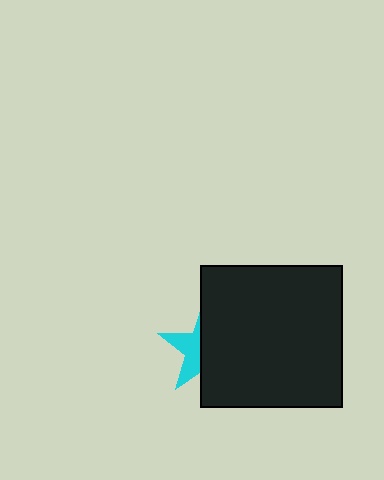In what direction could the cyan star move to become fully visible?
The cyan star could move left. That would shift it out from behind the black square entirely.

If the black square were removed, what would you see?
You would see the complete cyan star.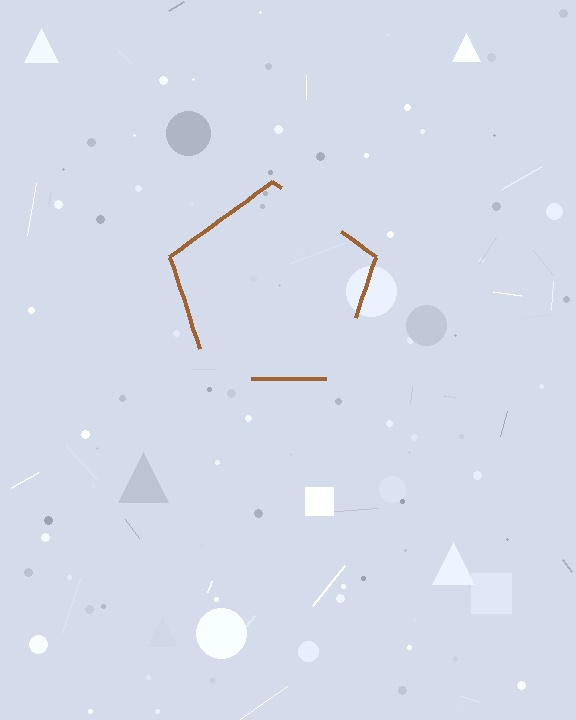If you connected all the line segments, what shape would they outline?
They would outline a pentagon.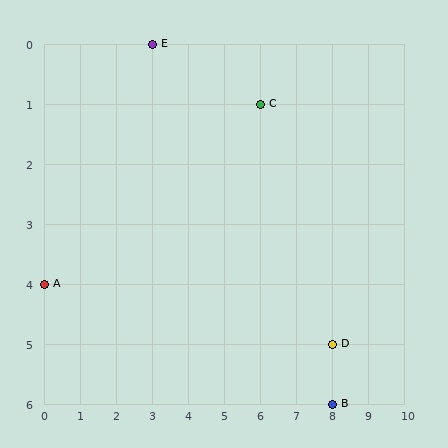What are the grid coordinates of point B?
Point B is at grid coordinates (8, 6).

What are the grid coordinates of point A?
Point A is at grid coordinates (0, 4).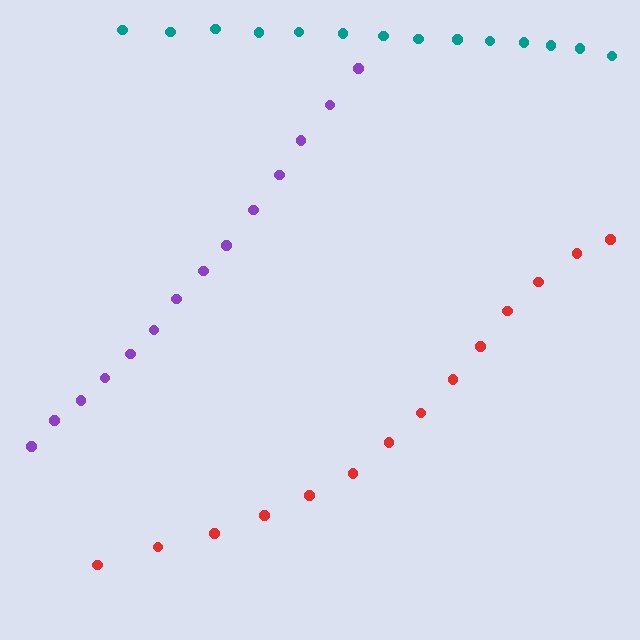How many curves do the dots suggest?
There are 3 distinct paths.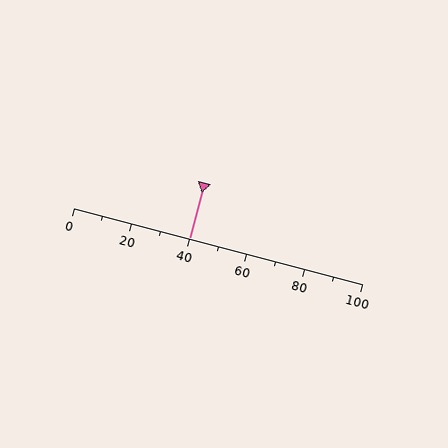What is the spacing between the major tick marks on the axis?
The major ticks are spaced 20 apart.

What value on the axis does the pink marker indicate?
The marker indicates approximately 40.